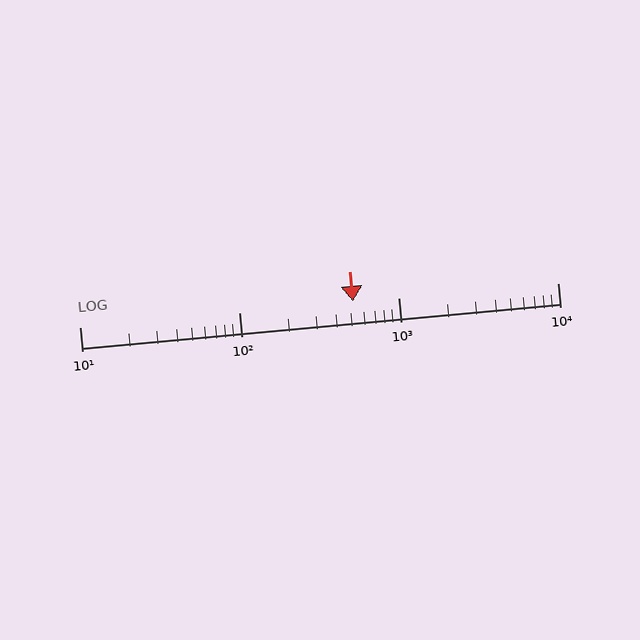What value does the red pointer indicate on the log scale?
The pointer indicates approximately 520.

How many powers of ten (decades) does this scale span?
The scale spans 3 decades, from 10 to 10000.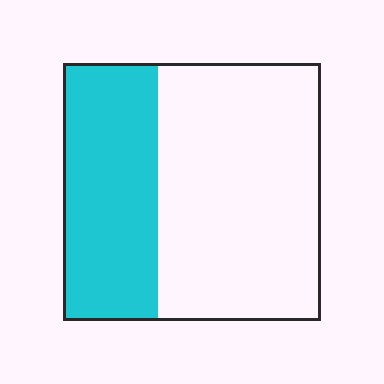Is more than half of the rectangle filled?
No.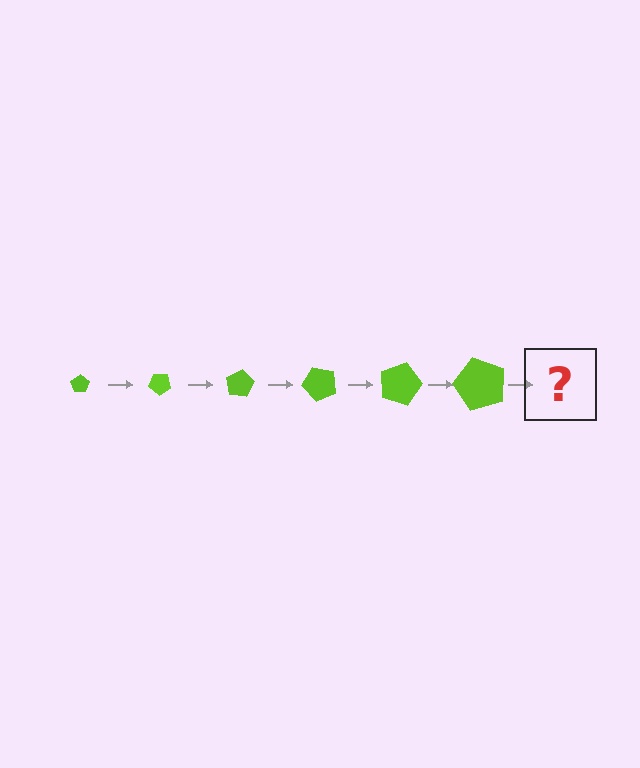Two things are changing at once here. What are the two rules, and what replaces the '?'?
The two rules are that the pentagon grows larger each step and it rotates 40 degrees each step. The '?' should be a pentagon, larger than the previous one and rotated 240 degrees from the start.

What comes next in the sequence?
The next element should be a pentagon, larger than the previous one and rotated 240 degrees from the start.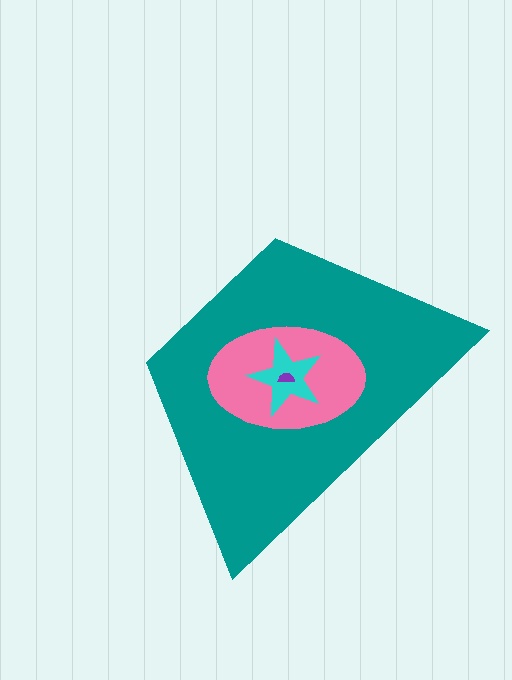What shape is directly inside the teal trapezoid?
The pink ellipse.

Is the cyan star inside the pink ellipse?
Yes.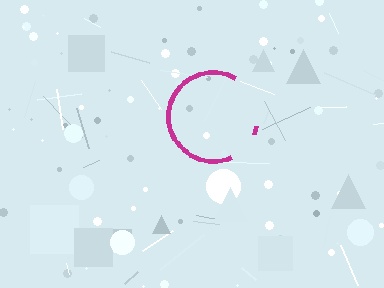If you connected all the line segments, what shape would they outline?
They would outline a circle.